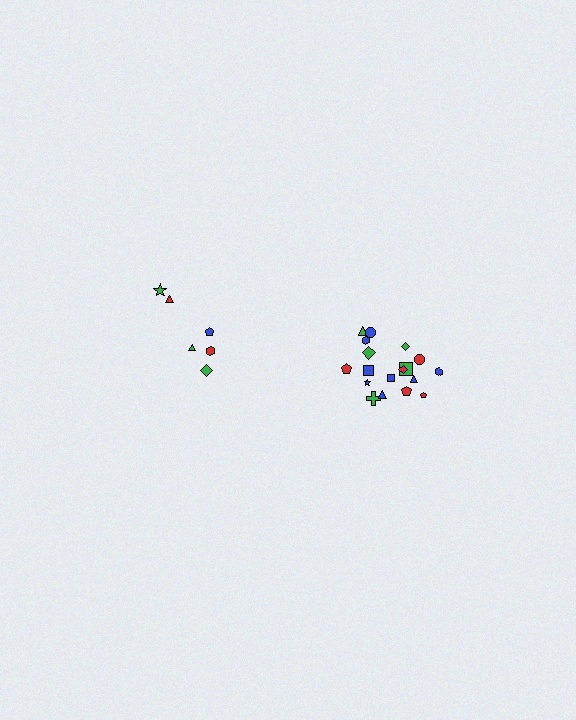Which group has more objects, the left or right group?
The right group.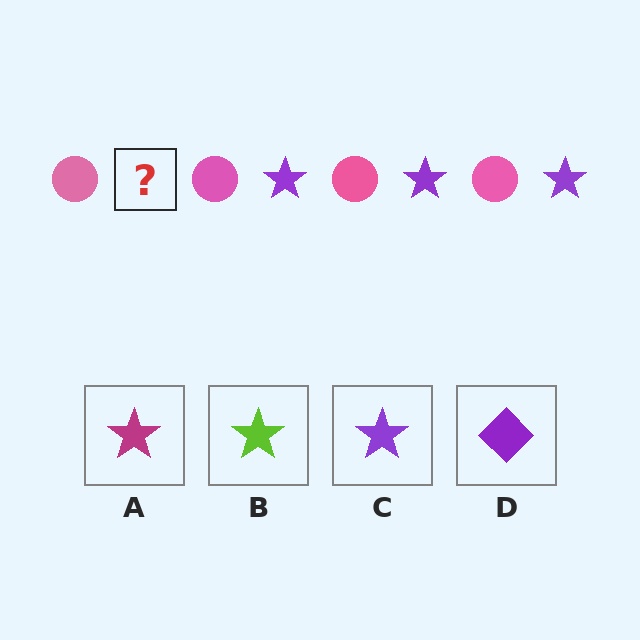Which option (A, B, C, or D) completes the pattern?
C.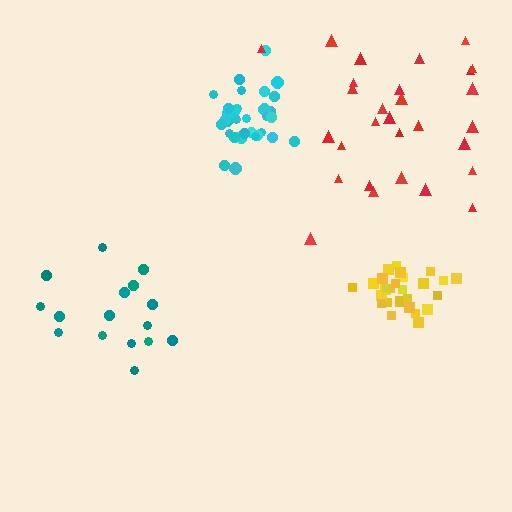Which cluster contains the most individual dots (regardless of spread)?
Cyan (35).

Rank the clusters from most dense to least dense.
yellow, cyan, red, teal.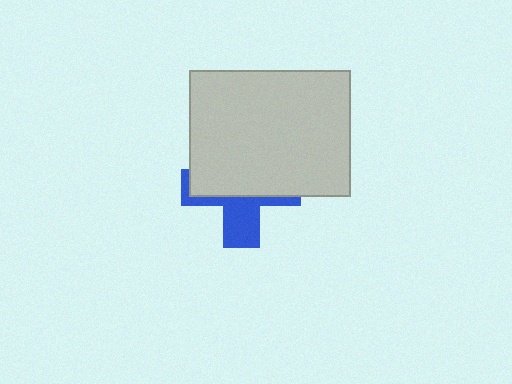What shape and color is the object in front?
The object in front is a light gray rectangle.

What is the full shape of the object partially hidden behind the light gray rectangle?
The partially hidden object is a blue cross.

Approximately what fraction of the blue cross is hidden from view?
Roughly 63% of the blue cross is hidden behind the light gray rectangle.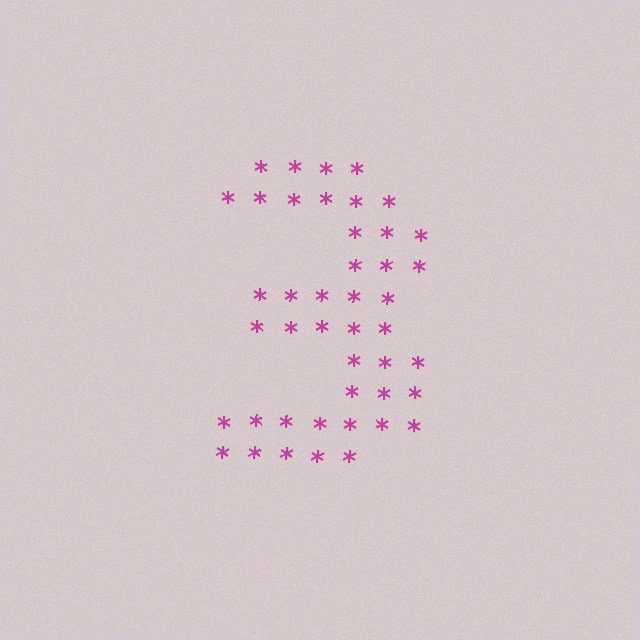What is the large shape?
The large shape is the digit 3.